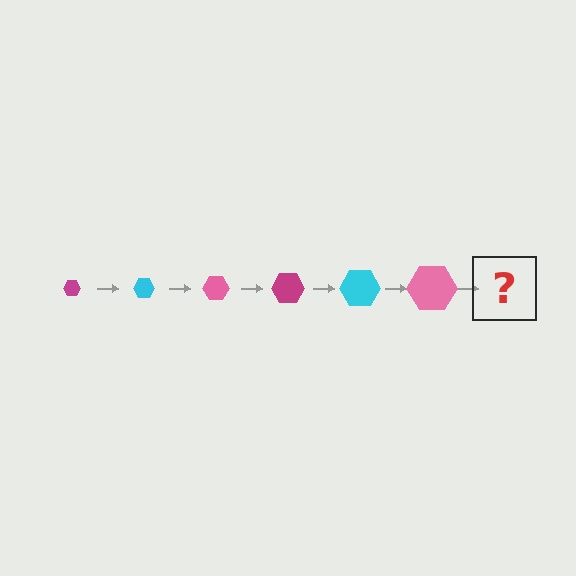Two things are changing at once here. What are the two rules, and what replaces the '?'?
The two rules are that the hexagon grows larger each step and the color cycles through magenta, cyan, and pink. The '?' should be a magenta hexagon, larger than the previous one.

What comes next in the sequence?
The next element should be a magenta hexagon, larger than the previous one.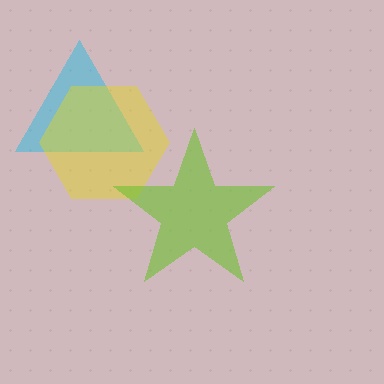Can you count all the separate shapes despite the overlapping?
Yes, there are 3 separate shapes.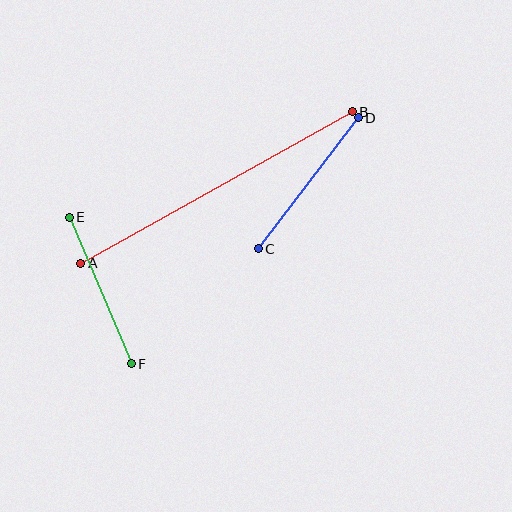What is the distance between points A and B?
The distance is approximately 311 pixels.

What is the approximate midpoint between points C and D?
The midpoint is at approximately (308, 183) pixels.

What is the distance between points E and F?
The distance is approximately 159 pixels.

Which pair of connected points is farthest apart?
Points A and B are farthest apart.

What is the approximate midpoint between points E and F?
The midpoint is at approximately (100, 290) pixels.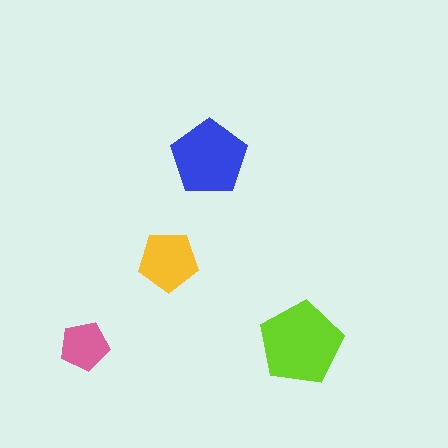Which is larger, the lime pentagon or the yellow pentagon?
The lime one.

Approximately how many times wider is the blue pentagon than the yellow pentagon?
About 1.5 times wider.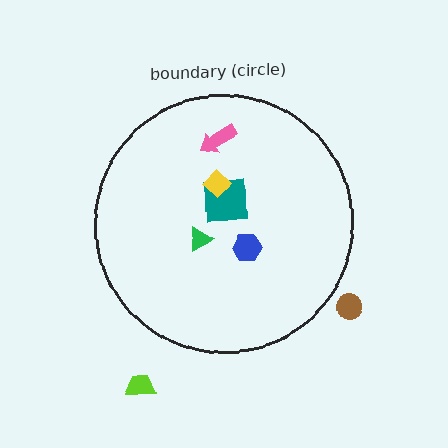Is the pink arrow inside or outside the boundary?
Inside.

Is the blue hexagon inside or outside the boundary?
Inside.